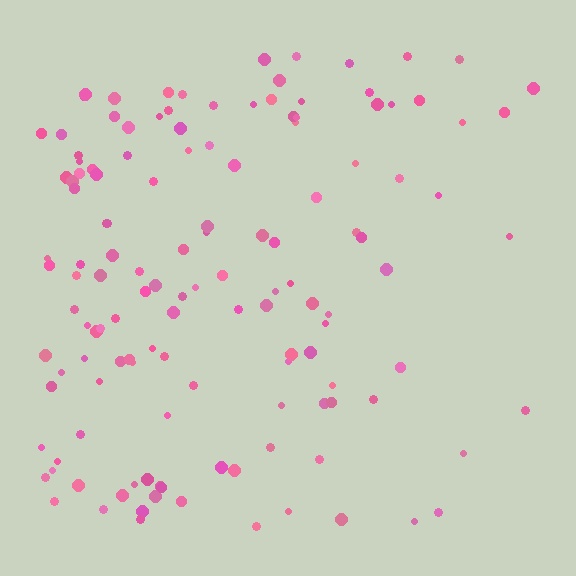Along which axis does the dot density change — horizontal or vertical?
Horizontal.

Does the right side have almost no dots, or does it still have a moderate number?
Still a moderate number, just noticeably fewer than the left.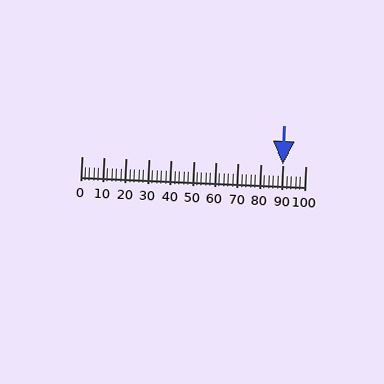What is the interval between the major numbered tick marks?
The major tick marks are spaced 10 units apart.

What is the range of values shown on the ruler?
The ruler shows values from 0 to 100.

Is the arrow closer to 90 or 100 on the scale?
The arrow is closer to 90.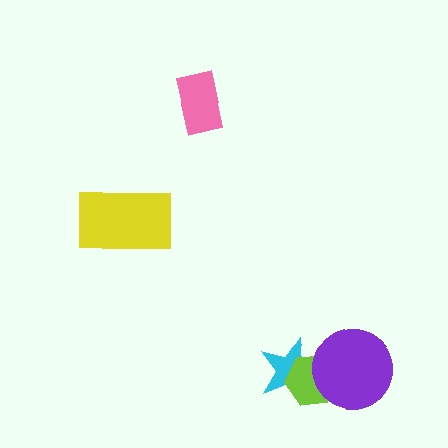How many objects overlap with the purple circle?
2 objects overlap with the purple circle.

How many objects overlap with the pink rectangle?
0 objects overlap with the pink rectangle.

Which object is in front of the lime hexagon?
The purple circle is in front of the lime hexagon.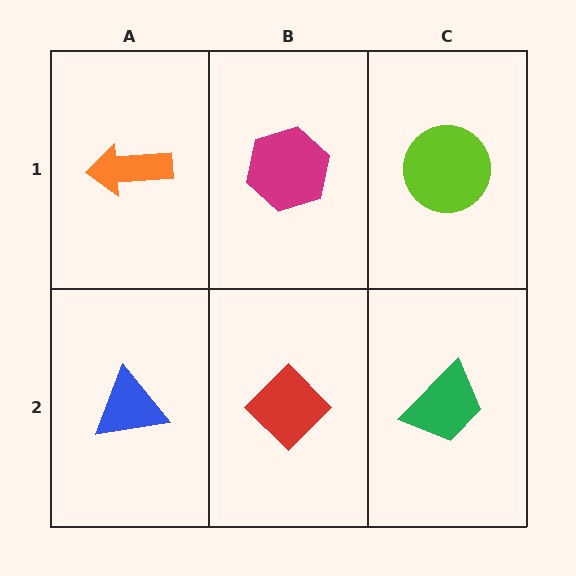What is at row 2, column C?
A green trapezoid.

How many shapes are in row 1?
3 shapes.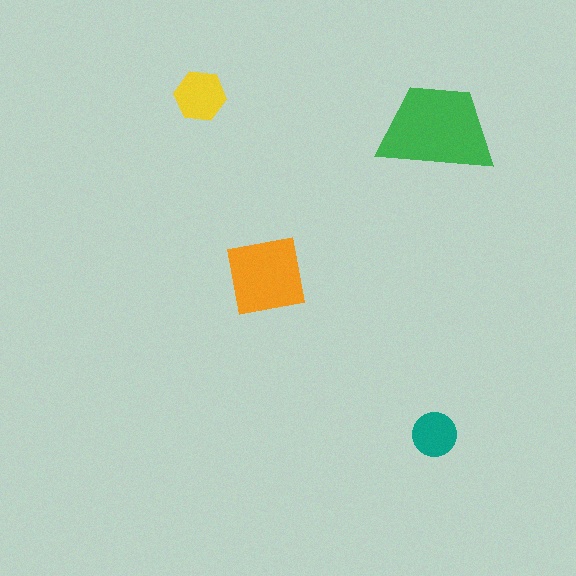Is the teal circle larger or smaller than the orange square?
Smaller.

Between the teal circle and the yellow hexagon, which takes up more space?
The yellow hexagon.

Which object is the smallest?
The teal circle.